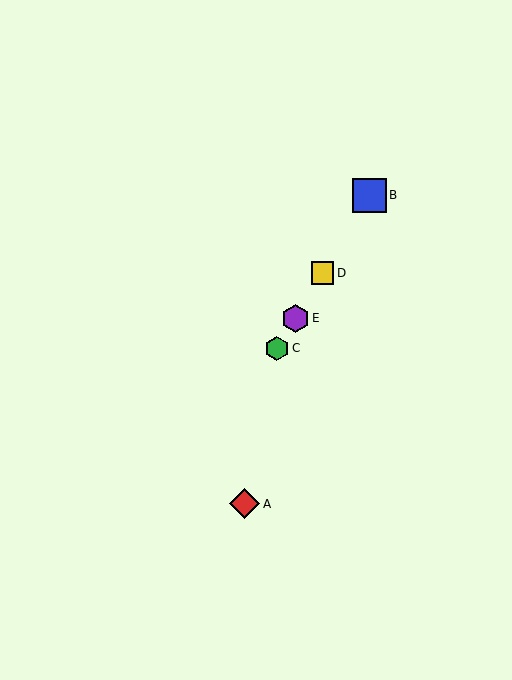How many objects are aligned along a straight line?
4 objects (B, C, D, E) are aligned along a straight line.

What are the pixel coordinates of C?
Object C is at (277, 348).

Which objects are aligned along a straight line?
Objects B, C, D, E are aligned along a straight line.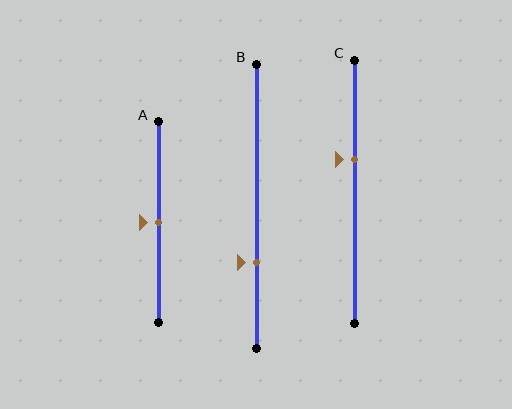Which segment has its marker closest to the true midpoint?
Segment A has its marker closest to the true midpoint.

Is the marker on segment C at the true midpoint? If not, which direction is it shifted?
No, the marker on segment C is shifted upward by about 12% of the segment length.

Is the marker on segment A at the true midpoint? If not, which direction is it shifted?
Yes, the marker on segment A is at the true midpoint.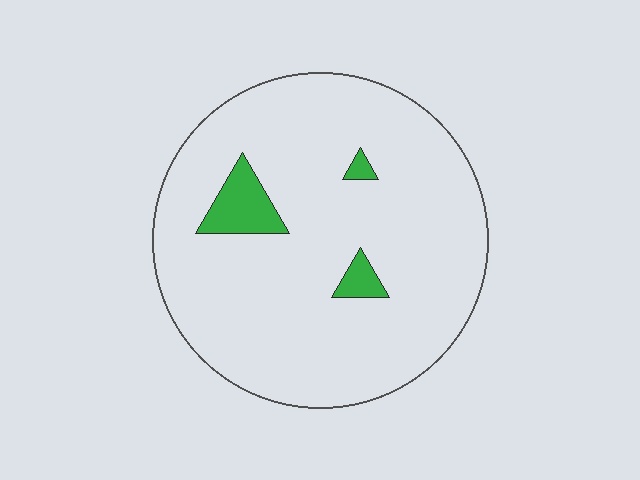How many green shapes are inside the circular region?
3.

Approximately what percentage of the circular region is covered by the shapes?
Approximately 5%.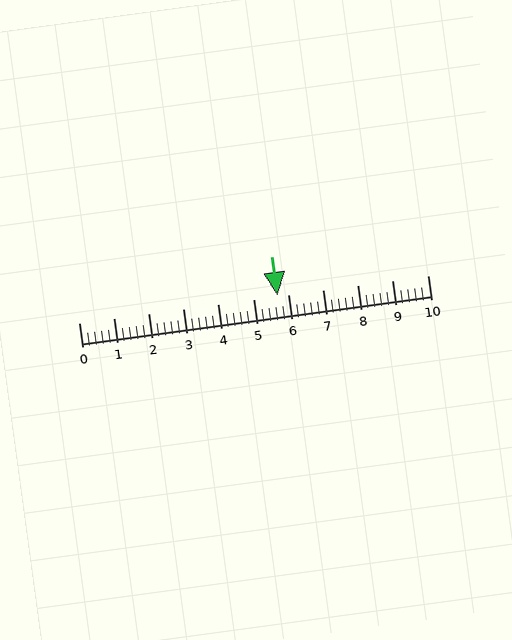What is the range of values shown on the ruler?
The ruler shows values from 0 to 10.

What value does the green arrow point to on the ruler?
The green arrow points to approximately 5.7.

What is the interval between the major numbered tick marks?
The major tick marks are spaced 1 units apart.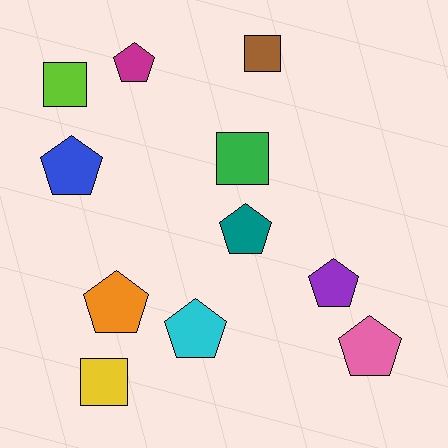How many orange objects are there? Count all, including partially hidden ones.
There is 1 orange object.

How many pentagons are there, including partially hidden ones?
There are 7 pentagons.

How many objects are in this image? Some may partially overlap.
There are 11 objects.